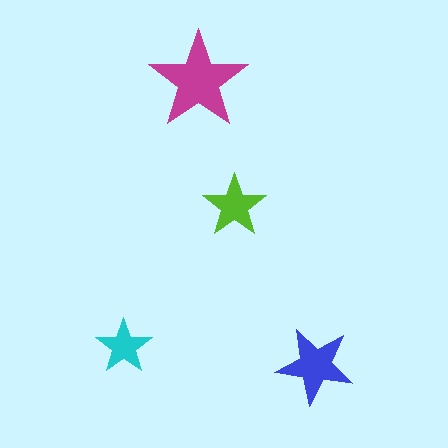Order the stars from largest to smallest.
the magenta one, the blue one, the lime one, the cyan one.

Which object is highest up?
The magenta star is topmost.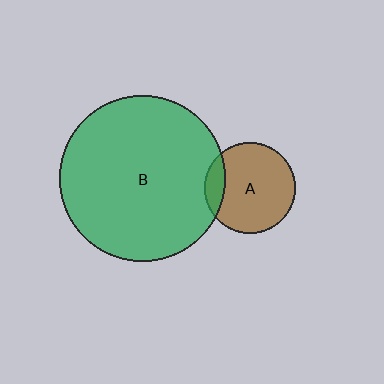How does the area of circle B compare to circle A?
Approximately 3.3 times.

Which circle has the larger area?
Circle B (green).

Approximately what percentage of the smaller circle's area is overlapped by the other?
Approximately 15%.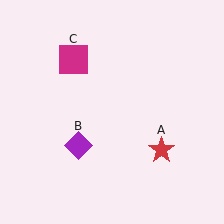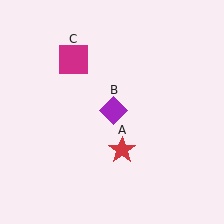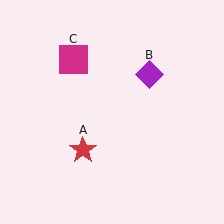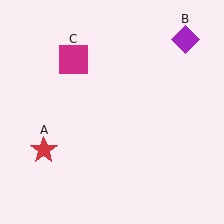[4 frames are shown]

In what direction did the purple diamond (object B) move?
The purple diamond (object B) moved up and to the right.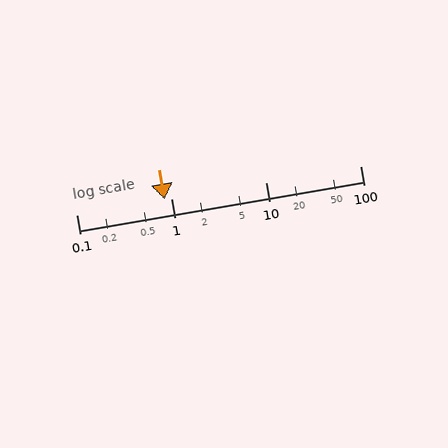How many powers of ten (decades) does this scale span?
The scale spans 3 decades, from 0.1 to 100.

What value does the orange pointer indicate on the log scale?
The pointer indicates approximately 0.86.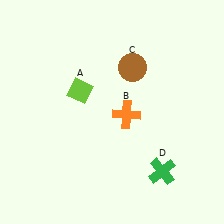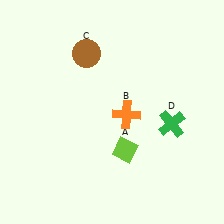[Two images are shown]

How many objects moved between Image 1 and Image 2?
3 objects moved between the two images.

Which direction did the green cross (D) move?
The green cross (D) moved up.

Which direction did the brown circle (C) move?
The brown circle (C) moved left.